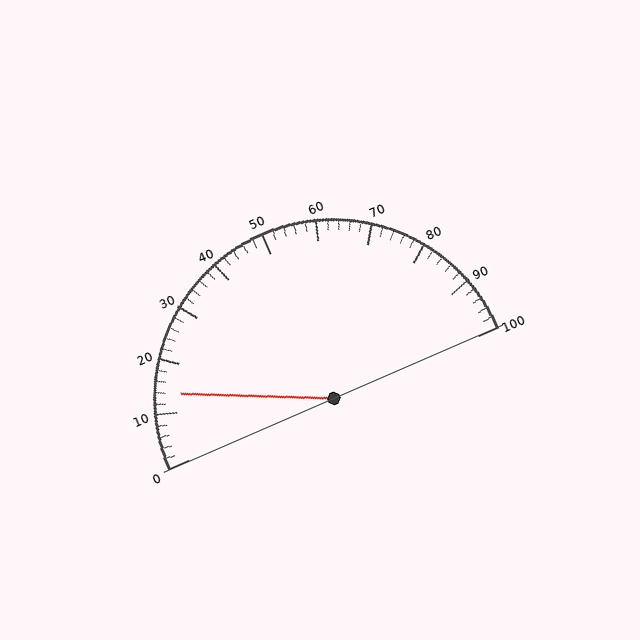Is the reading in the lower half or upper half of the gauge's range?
The reading is in the lower half of the range (0 to 100).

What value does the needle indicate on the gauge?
The needle indicates approximately 14.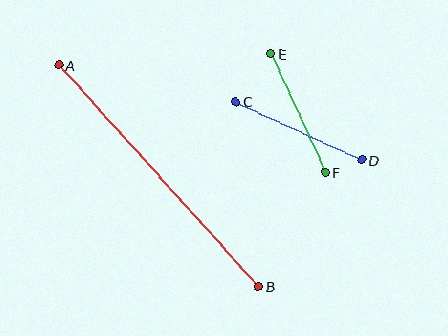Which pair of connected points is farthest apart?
Points A and B are farthest apart.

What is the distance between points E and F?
The distance is approximately 130 pixels.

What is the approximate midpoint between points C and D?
The midpoint is at approximately (299, 131) pixels.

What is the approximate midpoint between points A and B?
The midpoint is at approximately (159, 176) pixels.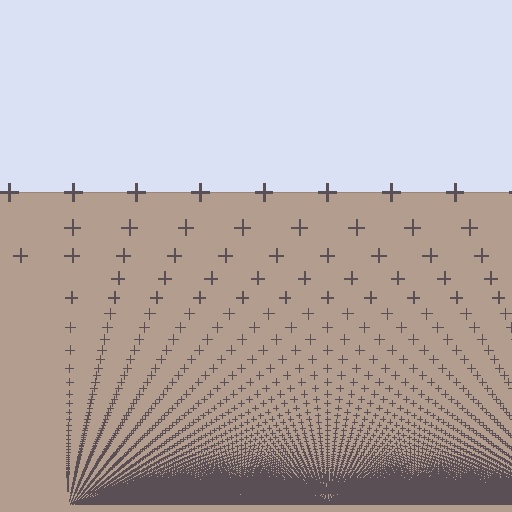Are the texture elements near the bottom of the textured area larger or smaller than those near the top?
Smaller. The gradient is inverted — elements near the bottom are smaller and denser.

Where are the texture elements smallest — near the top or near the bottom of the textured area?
Near the bottom.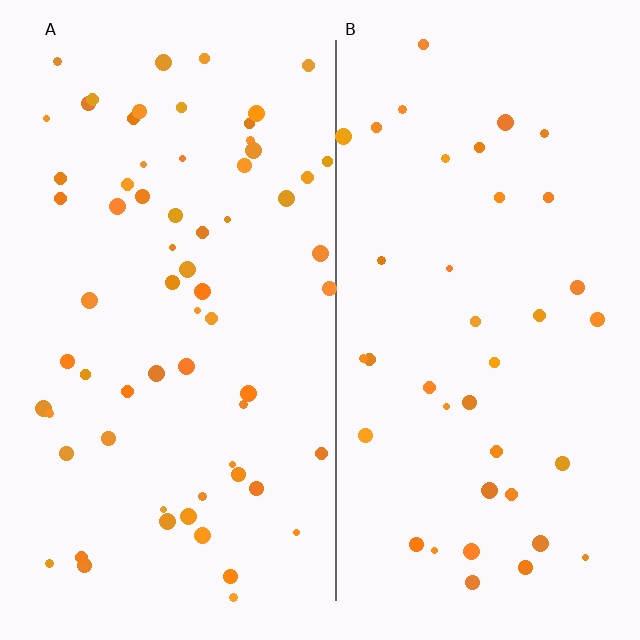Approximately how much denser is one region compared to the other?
Approximately 1.7× — region A over region B.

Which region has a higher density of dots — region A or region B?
A (the left).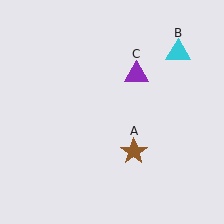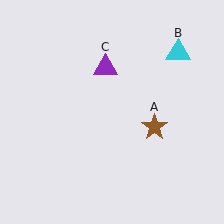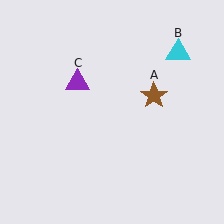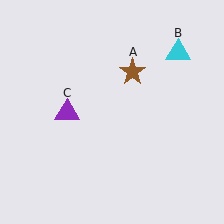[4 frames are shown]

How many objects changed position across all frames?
2 objects changed position: brown star (object A), purple triangle (object C).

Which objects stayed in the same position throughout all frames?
Cyan triangle (object B) remained stationary.